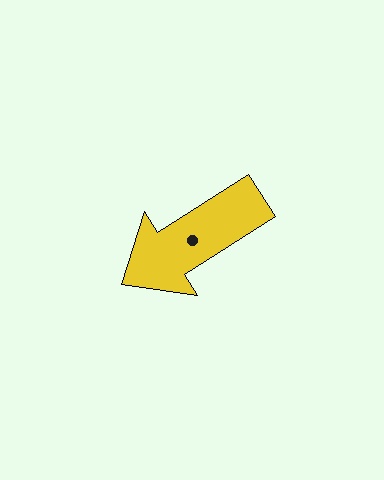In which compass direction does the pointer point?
Southwest.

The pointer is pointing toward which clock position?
Roughly 8 o'clock.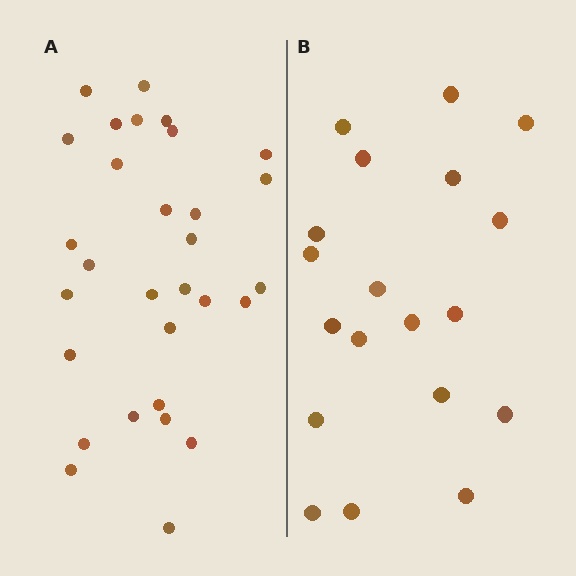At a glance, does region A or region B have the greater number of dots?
Region A (the left region) has more dots.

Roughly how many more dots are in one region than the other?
Region A has roughly 12 or so more dots than region B.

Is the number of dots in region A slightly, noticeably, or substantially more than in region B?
Region A has substantially more. The ratio is roughly 1.6 to 1.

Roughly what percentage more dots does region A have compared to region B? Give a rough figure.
About 60% more.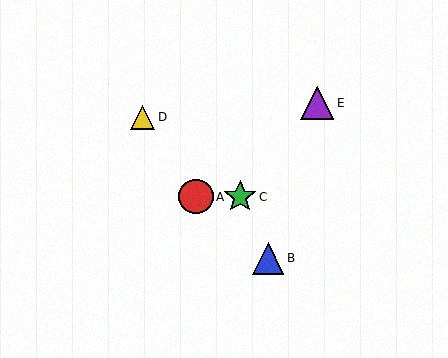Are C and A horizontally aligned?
Yes, both are at y≈197.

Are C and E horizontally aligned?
No, C is at y≈197 and E is at y≈103.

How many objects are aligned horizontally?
2 objects (A, C) are aligned horizontally.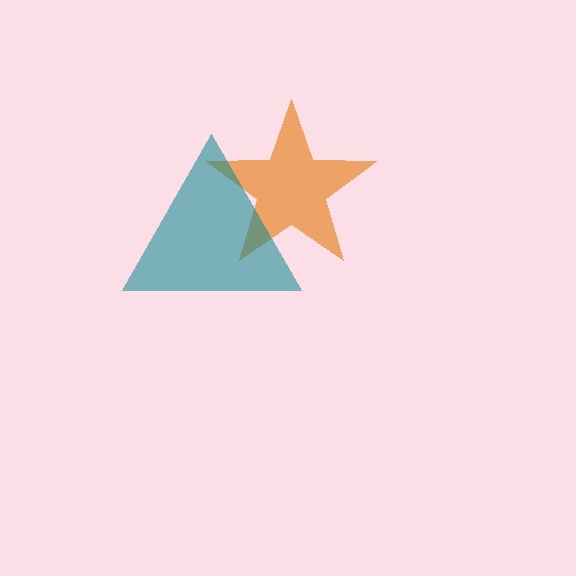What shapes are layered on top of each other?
The layered shapes are: an orange star, a teal triangle.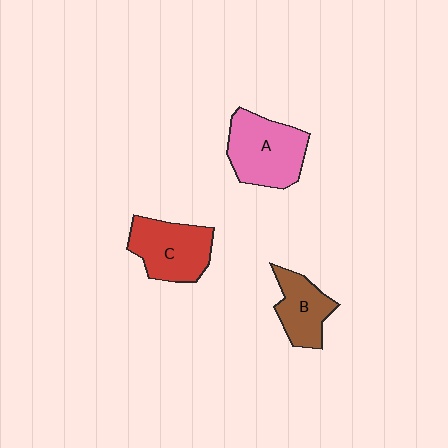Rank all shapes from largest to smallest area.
From largest to smallest: A (pink), C (red), B (brown).